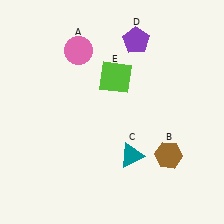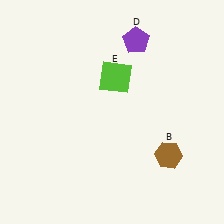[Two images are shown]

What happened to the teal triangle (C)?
The teal triangle (C) was removed in Image 2. It was in the bottom-right area of Image 1.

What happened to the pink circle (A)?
The pink circle (A) was removed in Image 2. It was in the top-left area of Image 1.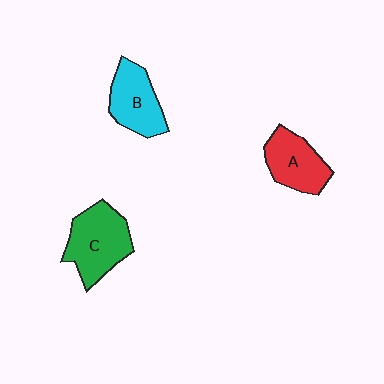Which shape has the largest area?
Shape C (green).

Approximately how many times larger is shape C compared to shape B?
Approximately 1.3 times.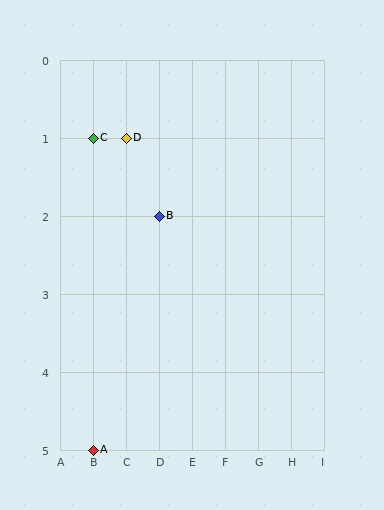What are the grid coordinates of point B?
Point B is at grid coordinates (D, 2).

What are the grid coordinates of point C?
Point C is at grid coordinates (B, 1).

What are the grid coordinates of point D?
Point D is at grid coordinates (C, 1).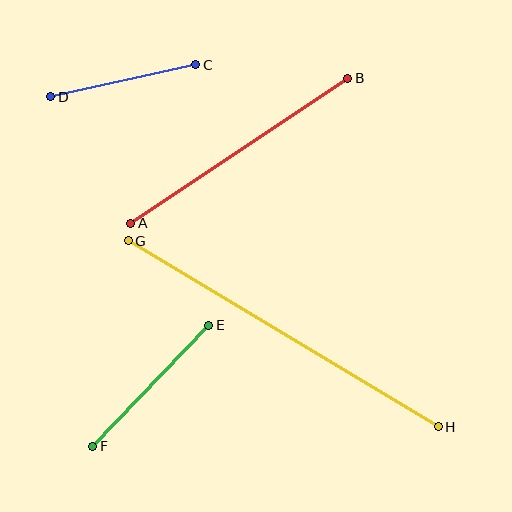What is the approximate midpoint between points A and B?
The midpoint is at approximately (239, 151) pixels.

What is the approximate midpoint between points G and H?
The midpoint is at approximately (283, 334) pixels.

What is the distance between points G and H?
The distance is approximately 361 pixels.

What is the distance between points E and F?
The distance is approximately 168 pixels.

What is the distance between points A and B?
The distance is approximately 261 pixels.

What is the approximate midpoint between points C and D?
The midpoint is at approximately (123, 81) pixels.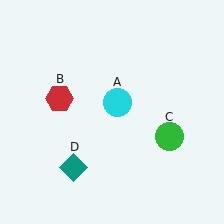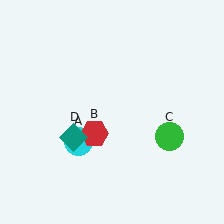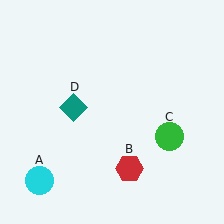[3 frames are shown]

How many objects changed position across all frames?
3 objects changed position: cyan circle (object A), red hexagon (object B), teal diamond (object D).